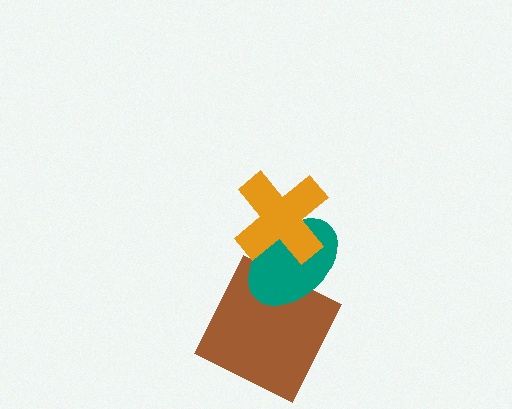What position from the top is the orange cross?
The orange cross is 1st from the top.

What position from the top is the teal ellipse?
The teal ellipse is 2nd from the top.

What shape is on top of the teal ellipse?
The orange cross is on top of the teal ellipse.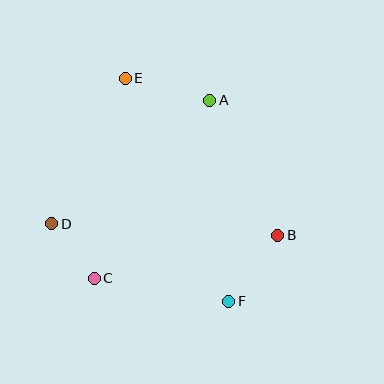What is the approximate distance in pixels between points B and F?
The distance between B and F is approximately 82 pixels.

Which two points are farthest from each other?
Points E and F are farthest from each other.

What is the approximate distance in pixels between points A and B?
The distance between A and B is approximately 151 pixels.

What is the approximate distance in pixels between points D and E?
The distance between D and E is approximately 163 pixels.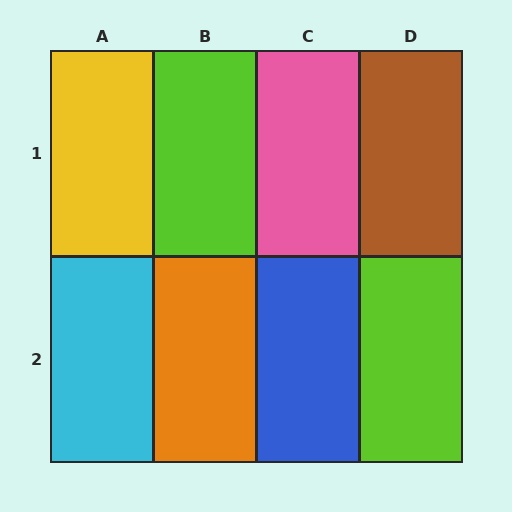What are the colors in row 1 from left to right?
Yellow, lime, pink, brown.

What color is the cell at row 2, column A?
Cyan.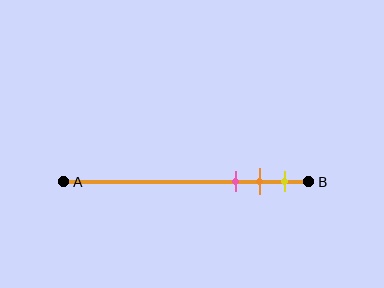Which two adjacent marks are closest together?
The orange and yellow marks are the closest adjacent pair.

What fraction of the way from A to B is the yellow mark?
The yellow mark is approximately 90% (0.9) of the way from A to B.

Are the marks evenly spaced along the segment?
Yes, the marks are approximately evenly spaced.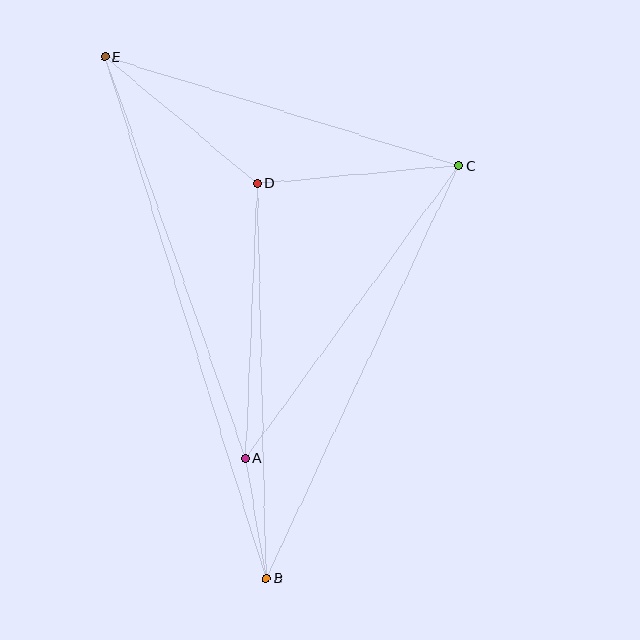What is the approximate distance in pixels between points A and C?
The distance between A and C is approximately 362 pixels.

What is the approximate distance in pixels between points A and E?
The distance between A and E is approximately 425 pixels.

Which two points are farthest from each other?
Points B and E are farthest from each other.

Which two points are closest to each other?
Points A and B are closest to each other.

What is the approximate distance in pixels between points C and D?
The distance between C and D is approximately 202 pixels.